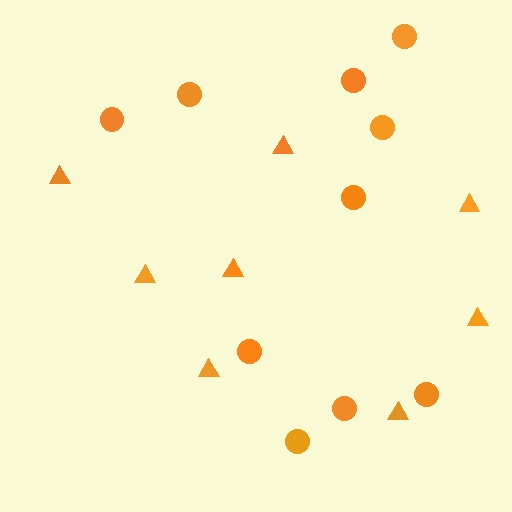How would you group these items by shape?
There are 2 groups: one group of triangles (8) and one group of circles (10).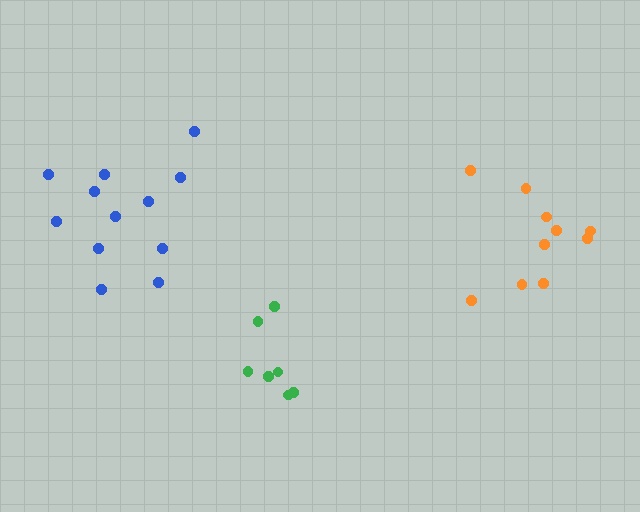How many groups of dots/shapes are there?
There are 3 groups.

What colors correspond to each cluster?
The clusters are colored: blue, orange, green.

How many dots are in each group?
Group 1: 12 dots, Group 2: 10 dots, Group 3: 7 dots (29 total).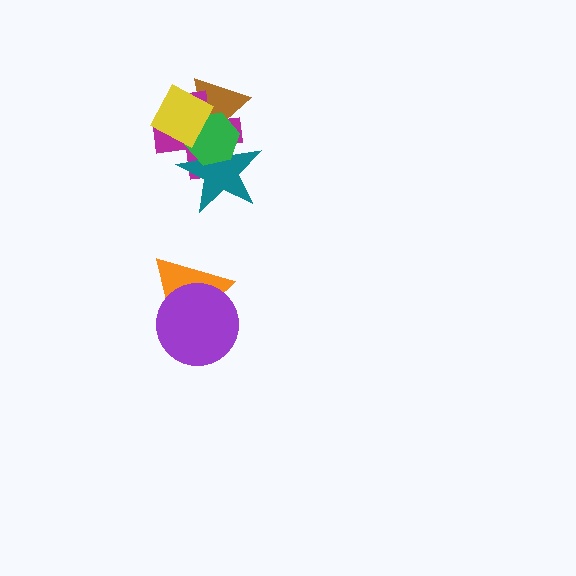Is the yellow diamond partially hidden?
No, no other shape covers it.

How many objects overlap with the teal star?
4 objects overlap with the teal star.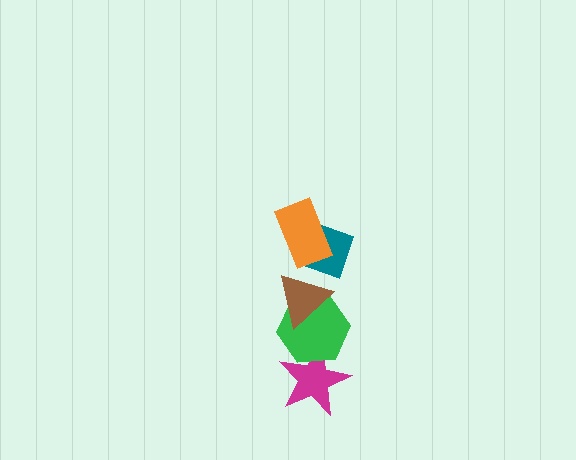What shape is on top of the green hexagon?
The brown triangle is on top of the green hexagon.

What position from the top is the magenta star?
The magenta star is 5th from the top.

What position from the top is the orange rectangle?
The orange rectangle is 1st from the top.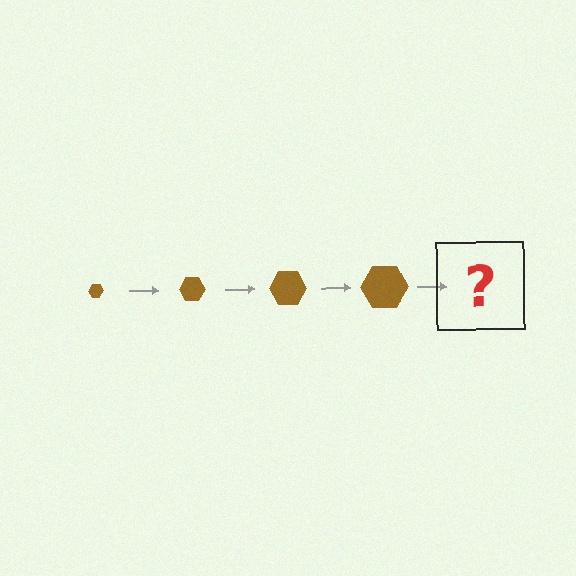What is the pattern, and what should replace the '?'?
The pattern is that the hexagon gets progressively larger each step. The '?' should be a brown hexagon, larger than the previous one.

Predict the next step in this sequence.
The next step is a brown hexagon, larger than the previous one.